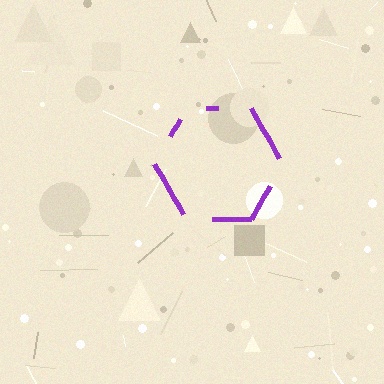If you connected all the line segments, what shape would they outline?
They would outline a hexagon.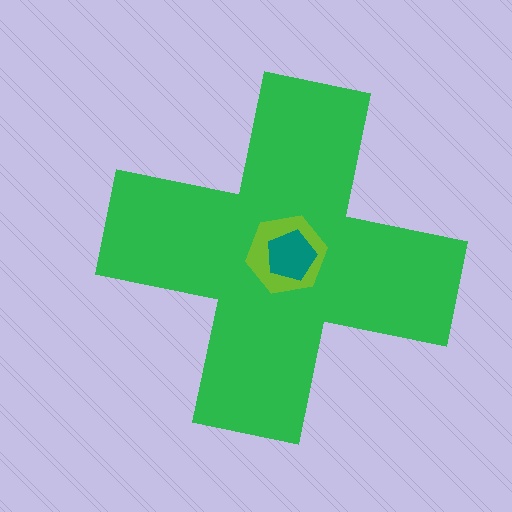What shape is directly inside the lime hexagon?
The teal pentagon.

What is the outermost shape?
The green cross.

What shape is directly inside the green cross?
The lime hexagon.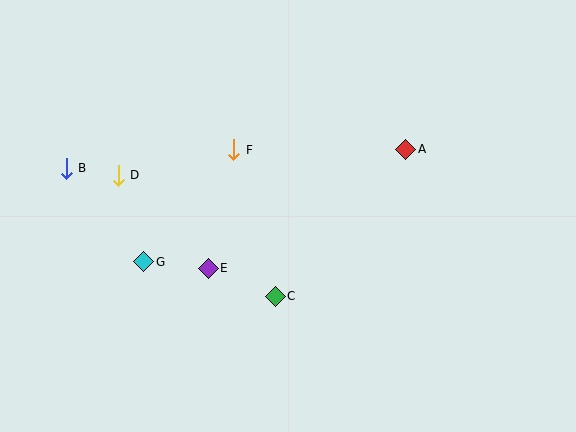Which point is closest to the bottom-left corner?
Point G is closest to the bottom-left corner.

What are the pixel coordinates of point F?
Point F is at (234, 150).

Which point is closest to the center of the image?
Point C at (275, 296) is closest to the center.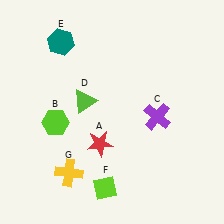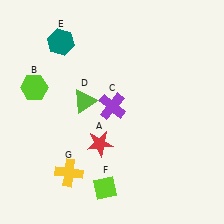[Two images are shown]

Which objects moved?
The objects that moved are: the lime hexagon (B), the purple cross (C).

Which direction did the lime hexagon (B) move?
The lime hexagon (B) moved up.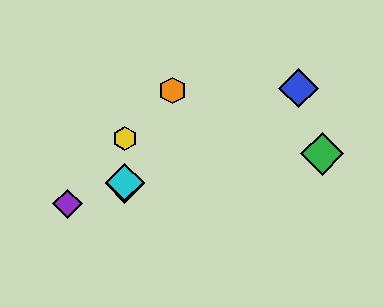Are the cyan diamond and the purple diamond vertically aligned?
No, the cyan diamond is at x≈125 and the purple diamond is at x≈67.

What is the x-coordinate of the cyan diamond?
The cyan diamond is at x≈125.